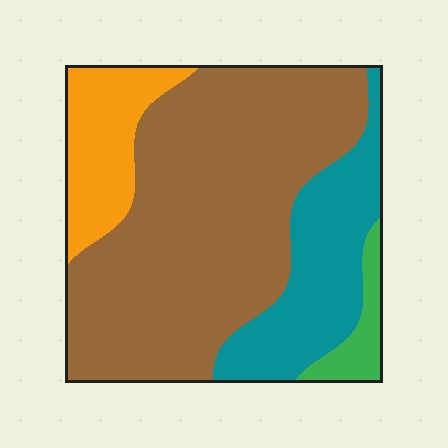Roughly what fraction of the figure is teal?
Teal covers around 20% of the figure.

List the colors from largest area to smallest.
From largest to smallest: brown, teal, orange, green.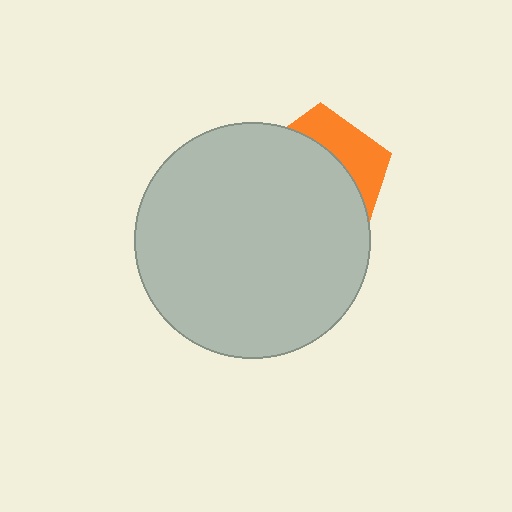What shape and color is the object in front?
The object in front is a light gray circle.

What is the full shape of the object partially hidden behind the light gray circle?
The partially hidden object is an orange pentagon.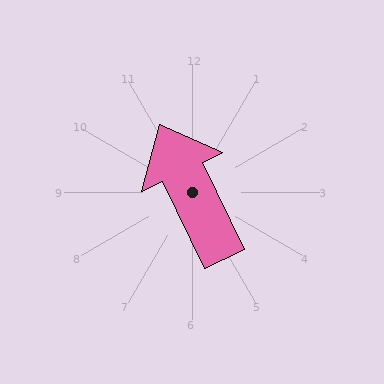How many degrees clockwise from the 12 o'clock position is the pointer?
Approximately 334 degrees.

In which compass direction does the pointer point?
Northwest.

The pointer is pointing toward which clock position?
Roughly 11 o'clock.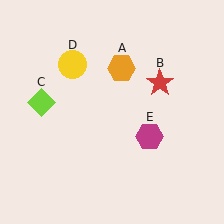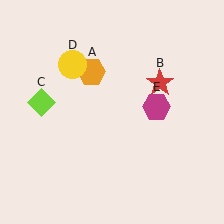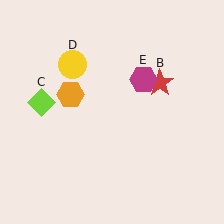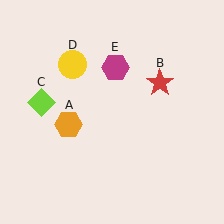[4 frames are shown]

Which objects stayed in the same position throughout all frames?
Red star (object B) and lime diamond (object C) and yellow circle (object D) remained stationary.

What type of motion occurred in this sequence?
The orange hexagon (object A), magenta hexagon (object E) rotated counterclockwise around the center of the scene.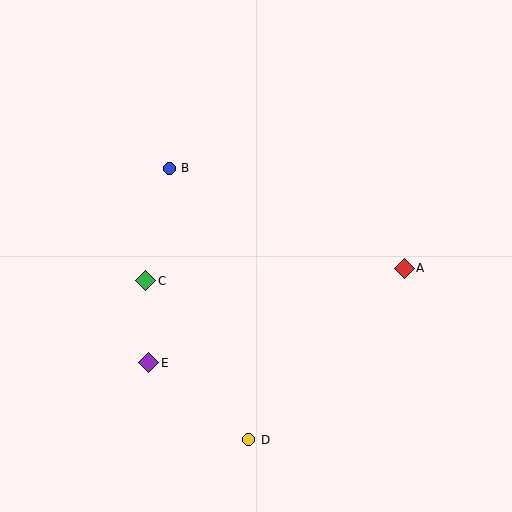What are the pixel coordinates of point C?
Point C is at (146, 281).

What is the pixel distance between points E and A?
The distance between E and A is 272 pixels.